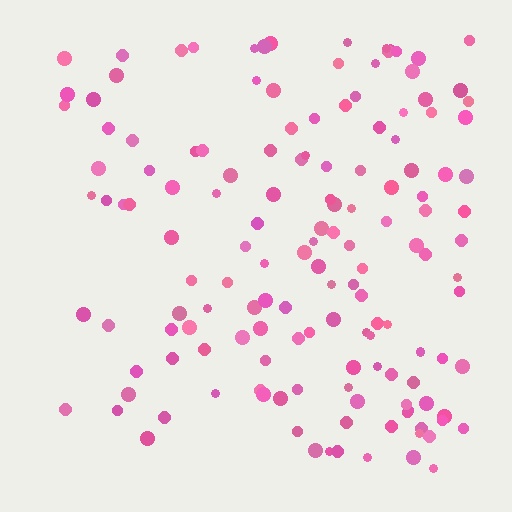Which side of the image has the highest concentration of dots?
The right.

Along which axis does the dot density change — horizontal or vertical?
Horizontal.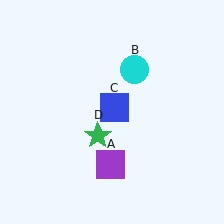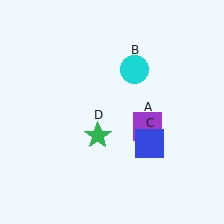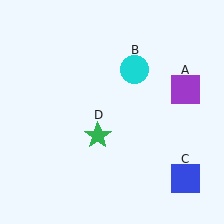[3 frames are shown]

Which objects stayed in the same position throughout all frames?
Cyan circle (object B) and green star (object D) remained stationary.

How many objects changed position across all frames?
2 objects changed position: purple square (object A), blue square (object C).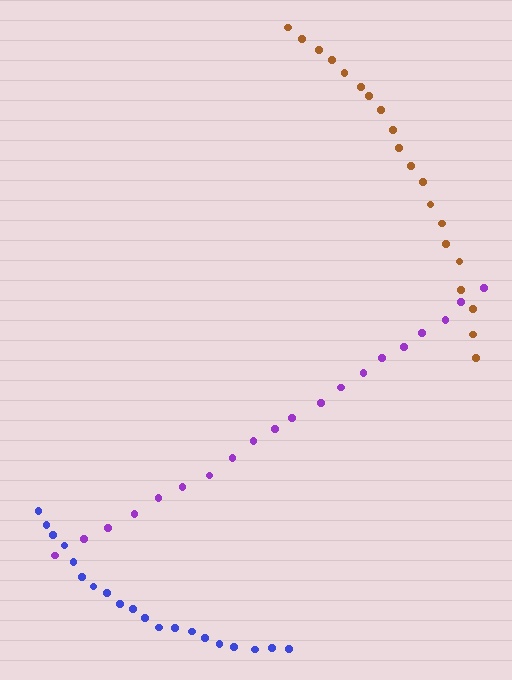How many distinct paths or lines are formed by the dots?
There are 3 distinct paths.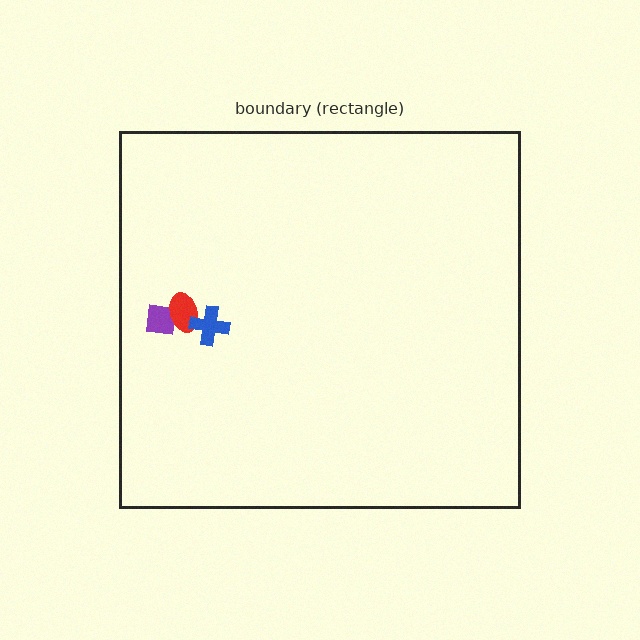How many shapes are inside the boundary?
3 inside, 0 outside.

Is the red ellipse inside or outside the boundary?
Inside.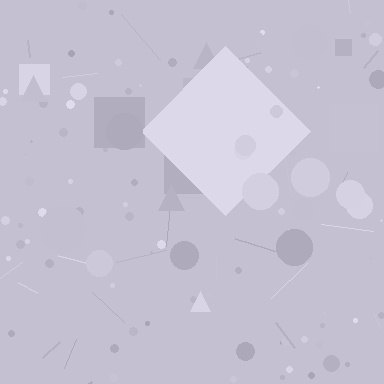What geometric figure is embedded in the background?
A diamond is embedded in the background.